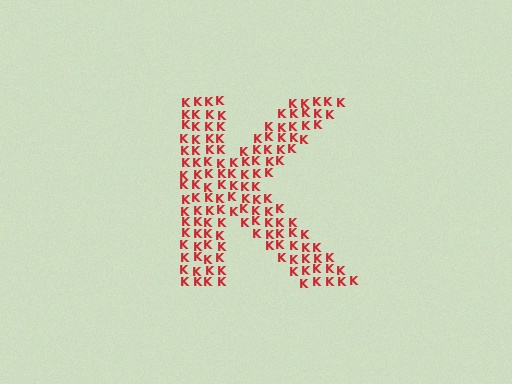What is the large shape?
The large shape is the letter K.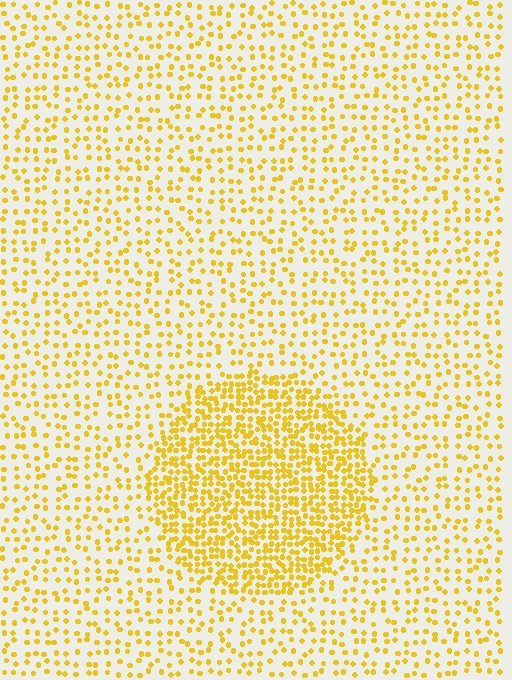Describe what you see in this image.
The image contains small yellow elements arranged at two different densities. A circle-shaped region is visible where the elements are more densely packed than the surrounding area.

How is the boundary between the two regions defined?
The boundary is defined by a change in element density (approximately 2.4x ratio). All elements are the same color, size, and shape.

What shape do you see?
I see a circle.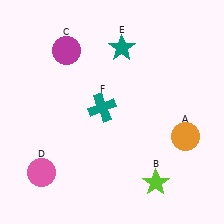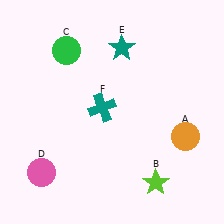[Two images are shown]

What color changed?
The circle (C) changed from magenta in Image 1 to green in Image 2.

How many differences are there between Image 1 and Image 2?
There is 1 difference between the two images.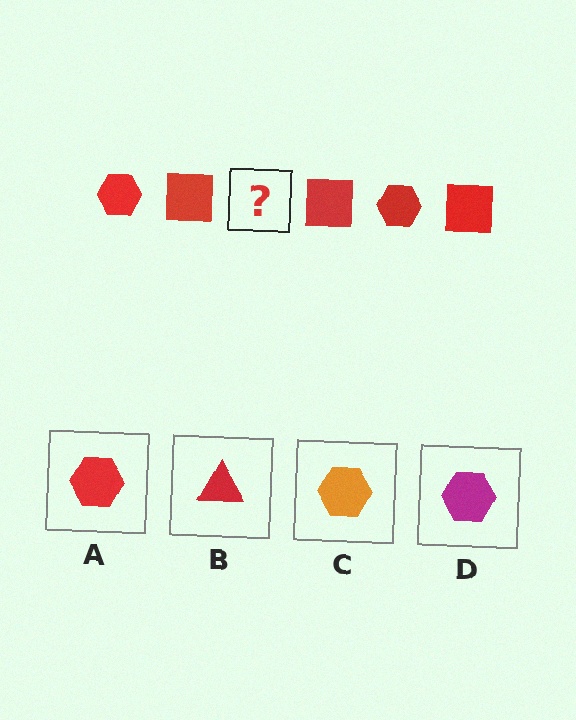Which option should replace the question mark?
Option A.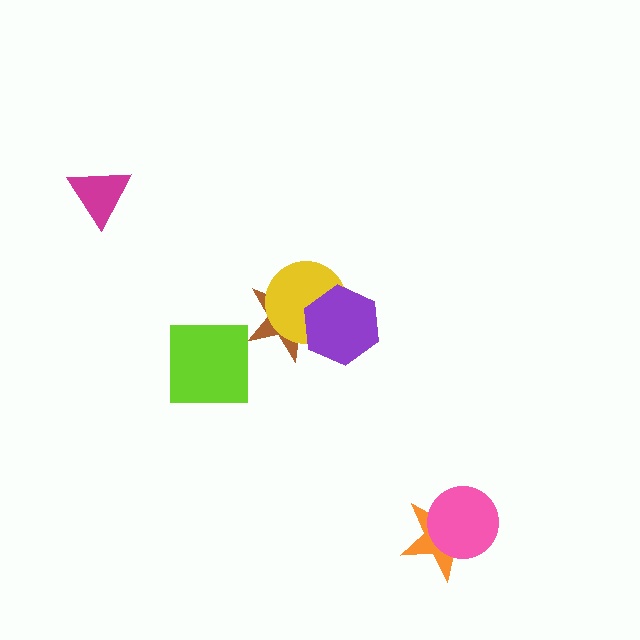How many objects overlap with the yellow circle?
2 objects overlap with the yellow circle.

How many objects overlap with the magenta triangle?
0 objects overlap with the magenta triangle.